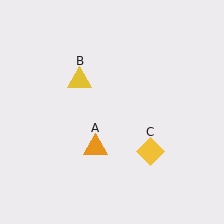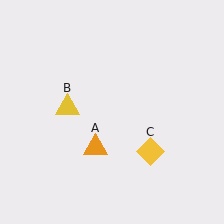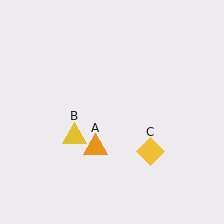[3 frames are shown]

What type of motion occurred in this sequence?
The yellow triangle (object B) rotated counterclockwise around the center of the scene.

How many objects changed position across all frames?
1 object changed position: yellow triangle (object B).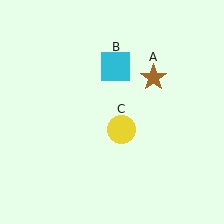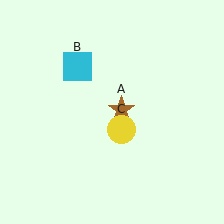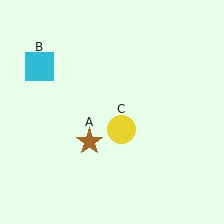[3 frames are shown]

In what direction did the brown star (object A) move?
The brown star (object A) moved down and to the left.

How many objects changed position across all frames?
2 objects changed position: brown star (object A), cyan square (object B).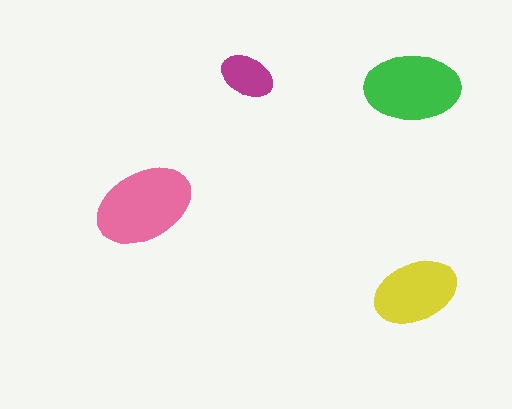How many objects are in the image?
There are 4 objects in the image.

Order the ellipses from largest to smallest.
the pink one, the green one, the yellow one, the magenta one.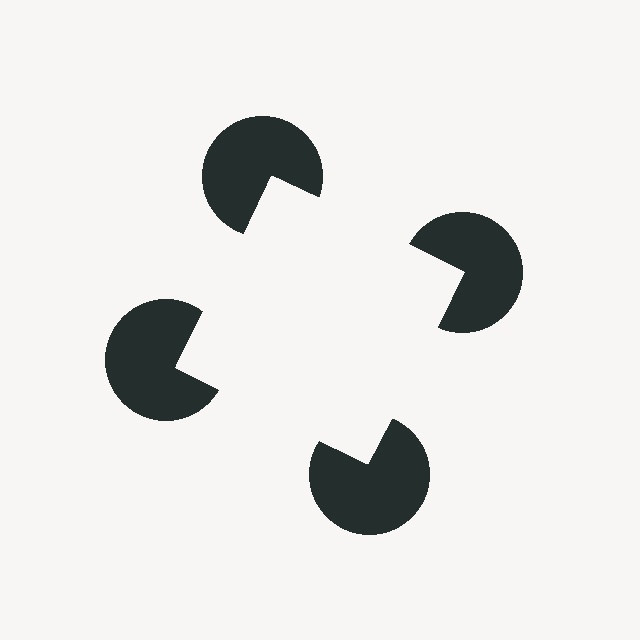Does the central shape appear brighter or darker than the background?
It typically appears slightly brighter than the background, even though no actual brightness change is drawn.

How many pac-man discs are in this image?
There are 4 — one at each vertex of the illusory square.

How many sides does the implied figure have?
4 sides.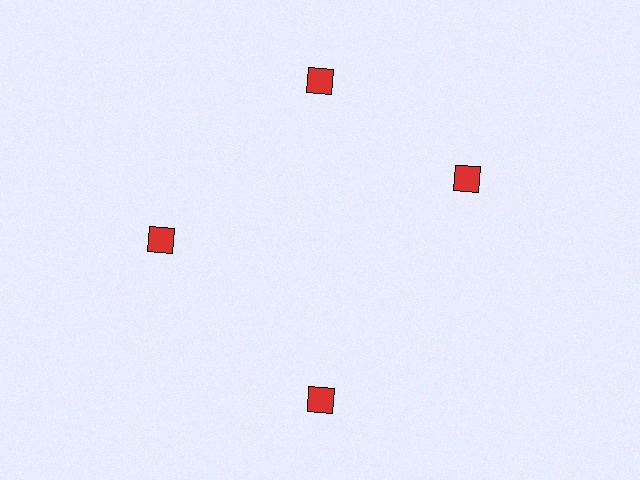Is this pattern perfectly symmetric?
No. The 4 red diamonds are arranged in a ring, but one element near the 3 o'clock position is rotated out of alignment along the ring, breaking the 4-fold rotational symmetry.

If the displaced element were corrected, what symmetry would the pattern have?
It would have 4-fold rotational symmetry — the pattern would map onto itself every 90 degrees.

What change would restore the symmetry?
The symmetry would be restored by rotating it back into even spacing with its neighbors so that all 4 diamonds sit at equal angles and equal distance from the center.